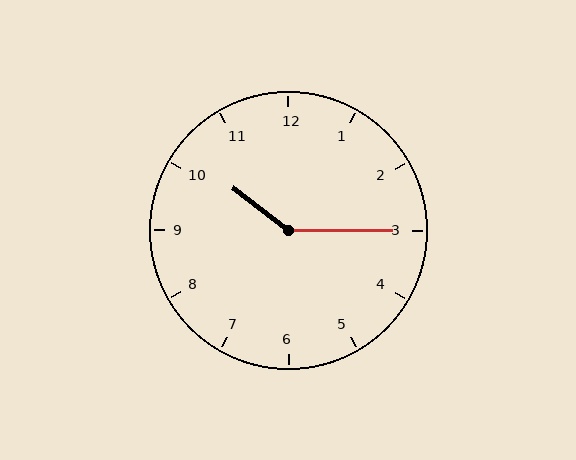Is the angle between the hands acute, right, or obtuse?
It is obtuse.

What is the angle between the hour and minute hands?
Approximately 142 degrees.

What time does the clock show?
10:15.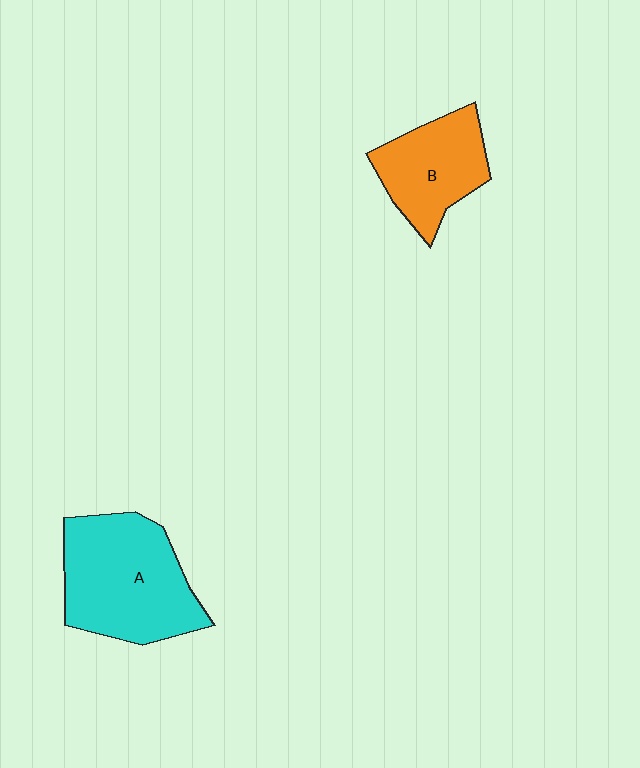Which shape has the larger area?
Shape A (cyan).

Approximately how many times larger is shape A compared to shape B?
Approximately 1.5 times.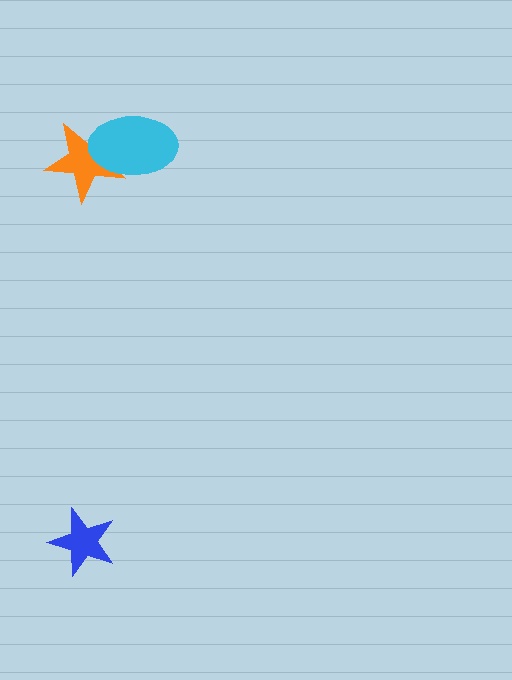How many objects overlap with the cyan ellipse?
1 object overlaps with the cyan ellipse.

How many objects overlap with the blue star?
0 objects overlap with the blue star.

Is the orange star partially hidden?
Yes, it is partially covered by another shape.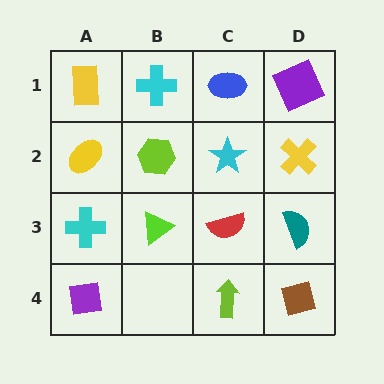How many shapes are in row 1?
4 shapes.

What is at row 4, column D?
A brown square.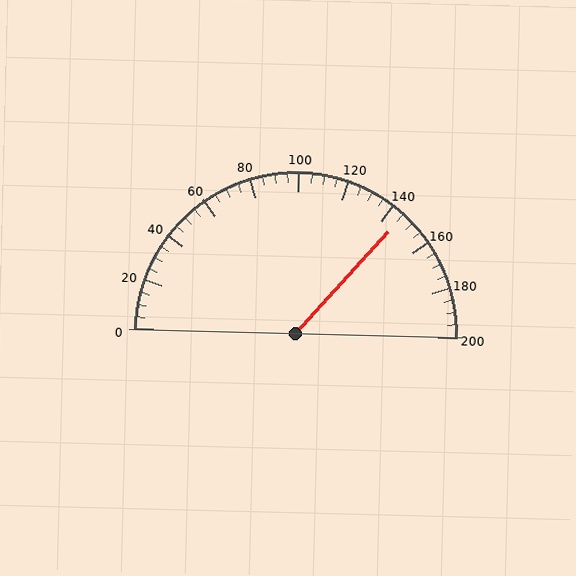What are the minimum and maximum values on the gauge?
The gauge ranges from 0 to 200.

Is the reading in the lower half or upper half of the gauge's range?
The reading is in the upper half of the range (0 to 200).